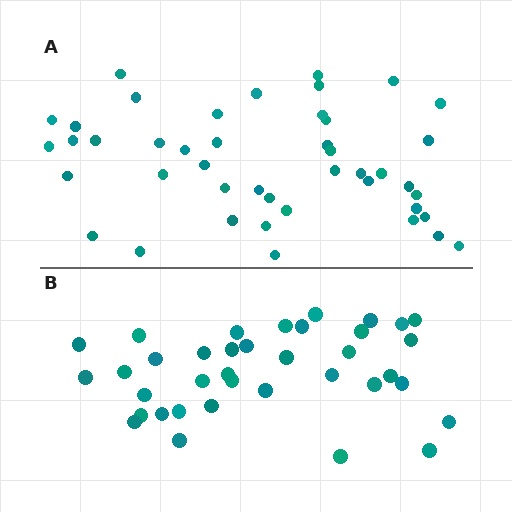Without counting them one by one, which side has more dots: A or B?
Region A (the top region) has more dots.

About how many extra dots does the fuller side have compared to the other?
Region A has roughly 8 or so more dots than region B.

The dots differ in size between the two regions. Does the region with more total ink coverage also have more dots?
No. Region B has more total ink coverage because its dots are larger, but region A actually contains more individual dots. Total area can be misleading — the number of items is what matters here.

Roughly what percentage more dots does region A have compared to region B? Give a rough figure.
About 20% more.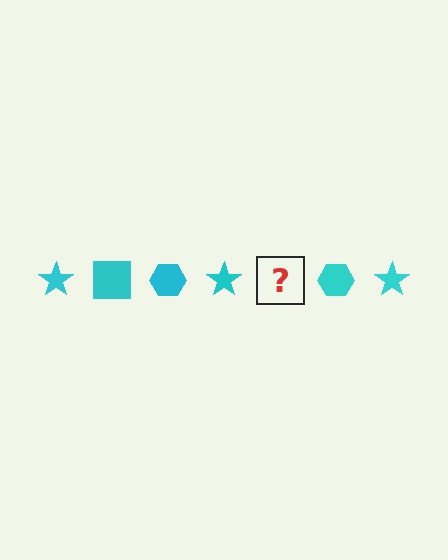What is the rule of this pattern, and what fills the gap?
The rule is that the pattern cycles through star, square, hexagon shapes in cyan. The gap should be filled with a cyan square.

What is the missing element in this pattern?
The missing element is a cyan square.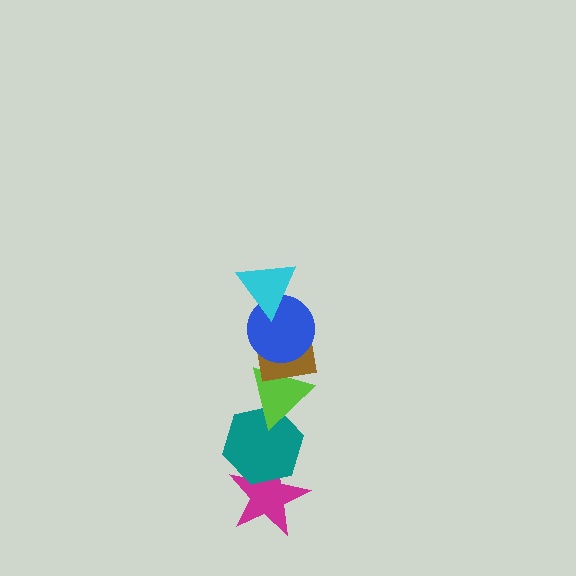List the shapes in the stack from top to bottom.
From top to bottom: the cyan triangle, the blue circle, the brown square, the lime triangle, the teal hexagon, the magenta star.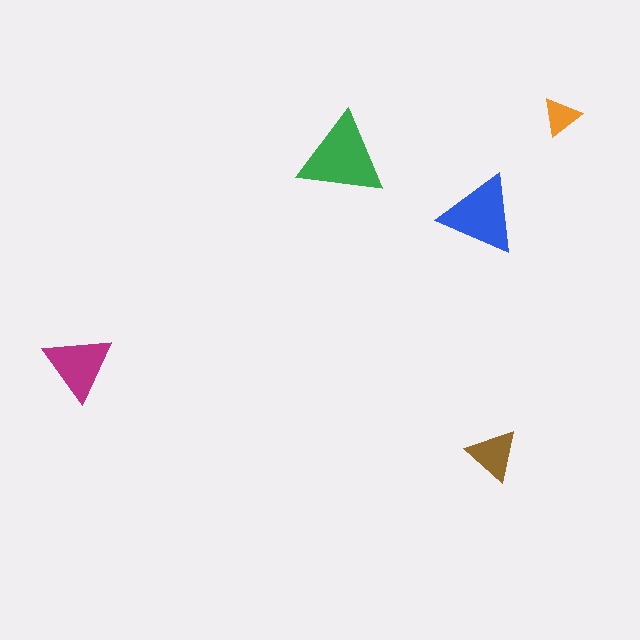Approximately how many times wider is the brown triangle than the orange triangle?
About 1.5 times wider.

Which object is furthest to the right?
The orange triangle is rightmost.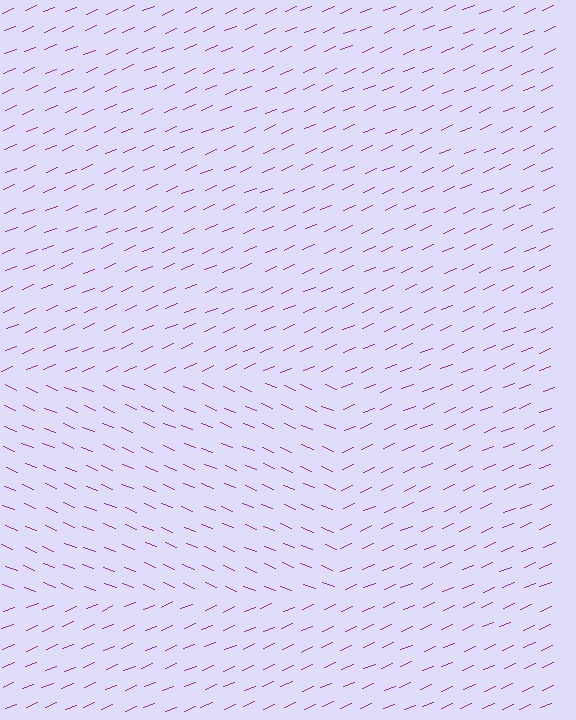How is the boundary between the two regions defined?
The boundary is defined purely by a change in line orientation (approximately 45 degrees difference). All lines are the same color and thickness.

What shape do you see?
I see a rectangle.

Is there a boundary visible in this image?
Yes, there is a texture boundary formed by a change in line orientation.